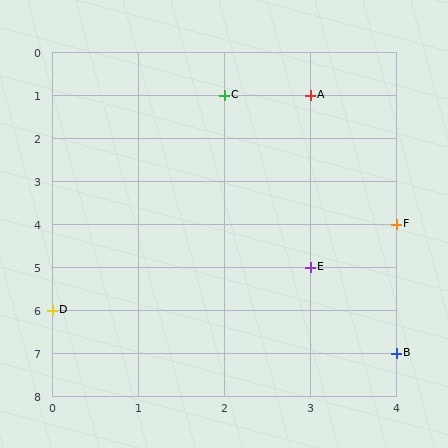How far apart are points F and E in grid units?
Points F and E are 1 column and 1 row apart (about 1.4 grid units diagonally).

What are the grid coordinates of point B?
Point B is at grid coordinates (4, 7).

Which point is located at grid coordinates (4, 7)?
Point B is at (4, 7).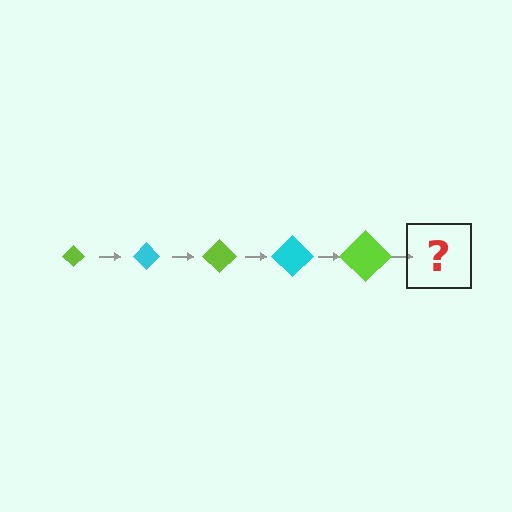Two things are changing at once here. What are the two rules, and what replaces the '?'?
The two rules are that the diamond grows larger each step and the color cycles through lime and cyan. The '?' should be a cyan diamond, larger than the previous one.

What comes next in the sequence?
The next element should be a cyan diamond, larger than the previous one.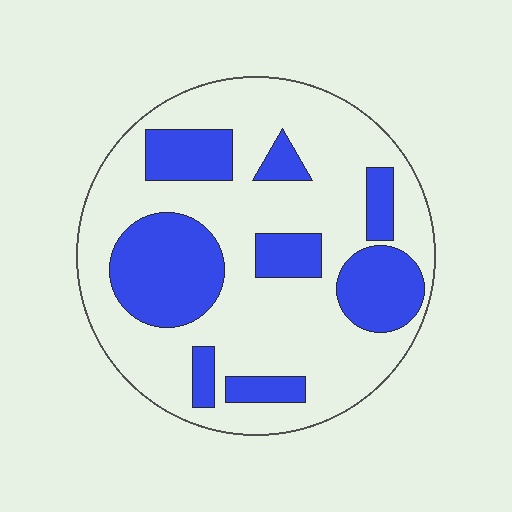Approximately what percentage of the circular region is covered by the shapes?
Approximately 30%.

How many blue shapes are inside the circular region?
8.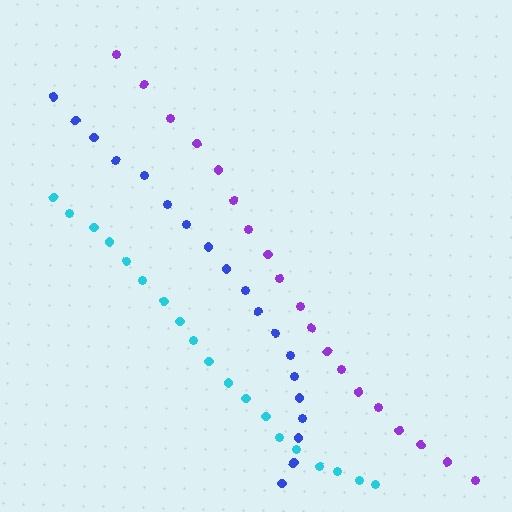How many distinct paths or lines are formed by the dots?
There are 3 distinct paths.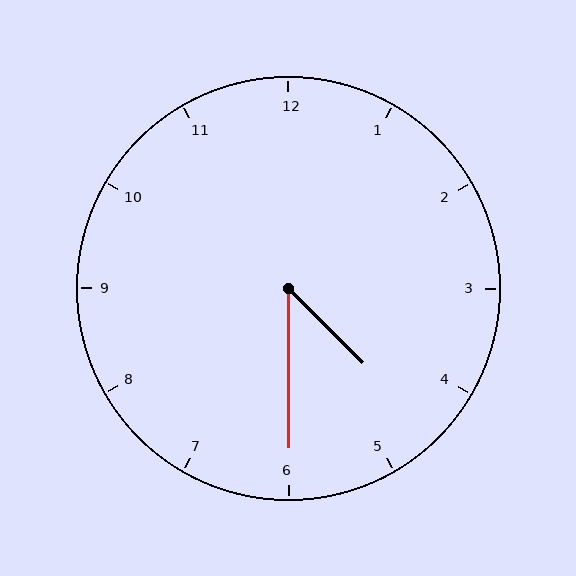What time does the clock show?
4:30.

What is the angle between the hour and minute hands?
Approximately 45 degrees.